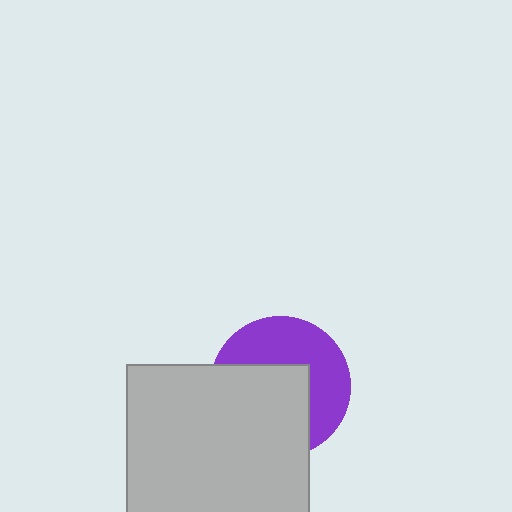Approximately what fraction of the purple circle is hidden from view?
Roughly 52% of the purple circle is hidden behind the light gray square.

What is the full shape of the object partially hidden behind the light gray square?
The partially hidden object is a purple circle.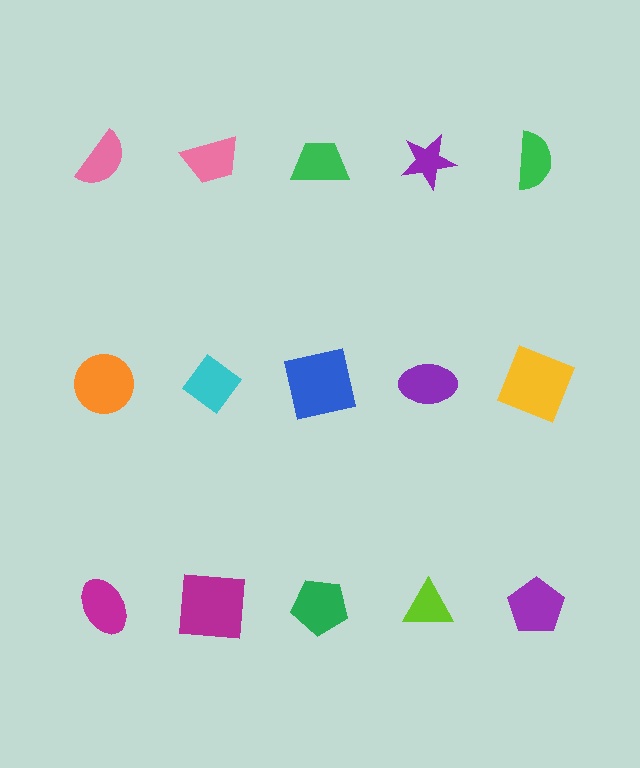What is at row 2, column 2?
A cyan diamond.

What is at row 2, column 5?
A yellow square.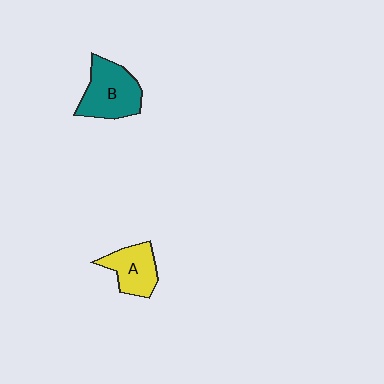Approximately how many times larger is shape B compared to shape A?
Approximately 1.4 times.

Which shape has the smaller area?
Shape A (yellow).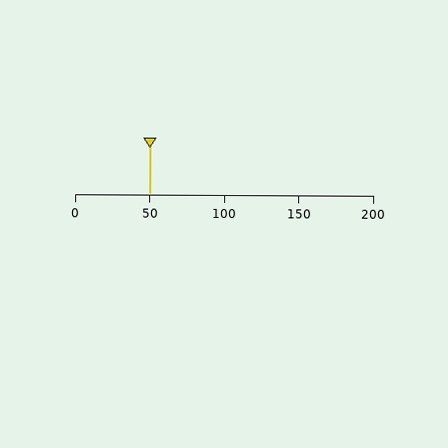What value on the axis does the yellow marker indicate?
The marker indicates approximately 50.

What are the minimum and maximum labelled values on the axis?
The axis runs from 0 to 200.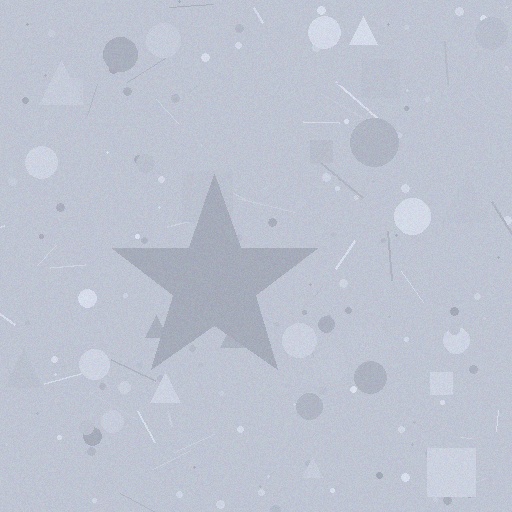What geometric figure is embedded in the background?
A star is embedded in the background.